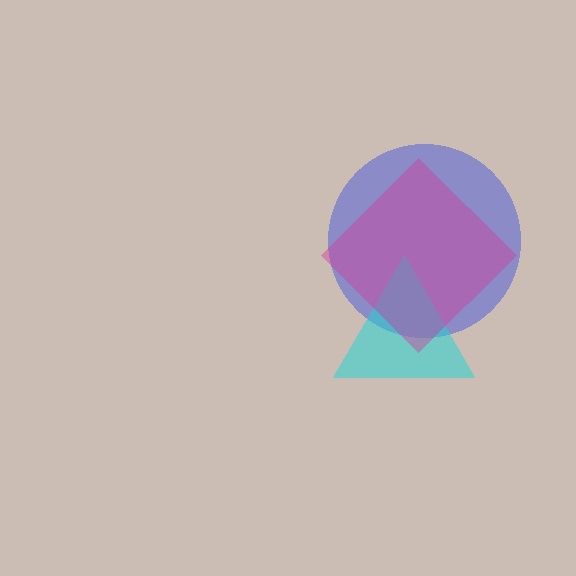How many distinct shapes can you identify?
There are 3 distinct shapes: a blue circle, a cyan triangle, a magenta diamond.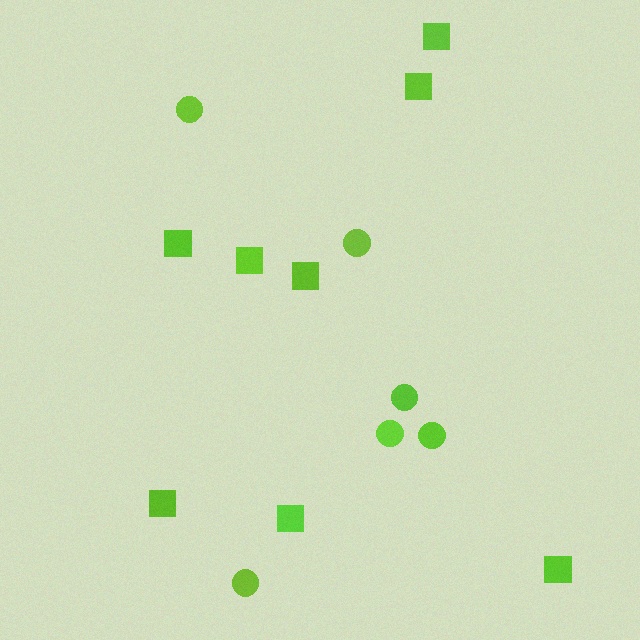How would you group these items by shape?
There are 2 groups: one group of squares (8) and one group of circles (6).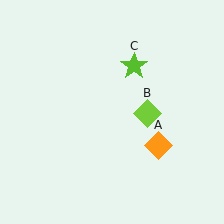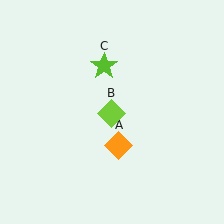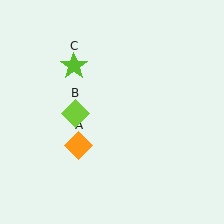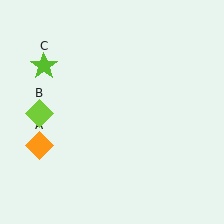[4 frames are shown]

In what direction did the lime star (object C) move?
The lime star (object C) moved left.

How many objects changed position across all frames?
3 objects changed position: orange diamond (object A), lime diamond (object B), lime star (object C).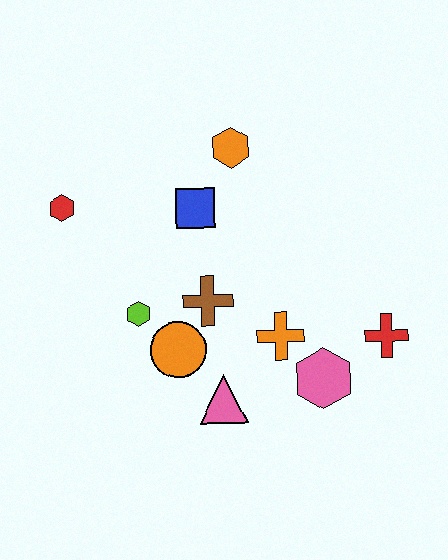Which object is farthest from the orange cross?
The red hexagon is farthest from the orange cross.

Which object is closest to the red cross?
The pink hexagon is closest to the red cross.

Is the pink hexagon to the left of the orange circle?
No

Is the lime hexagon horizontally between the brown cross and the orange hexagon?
No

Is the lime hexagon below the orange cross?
No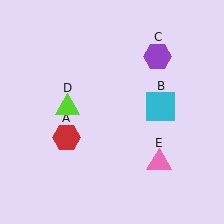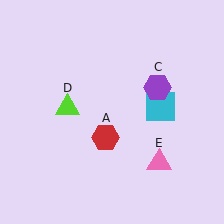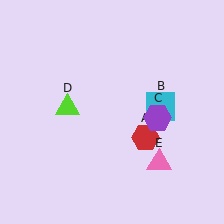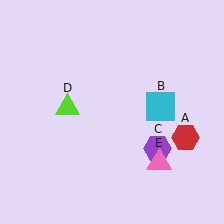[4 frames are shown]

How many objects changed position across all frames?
2 objects changed position: red hexagon (object A), purple hexagon (object C).